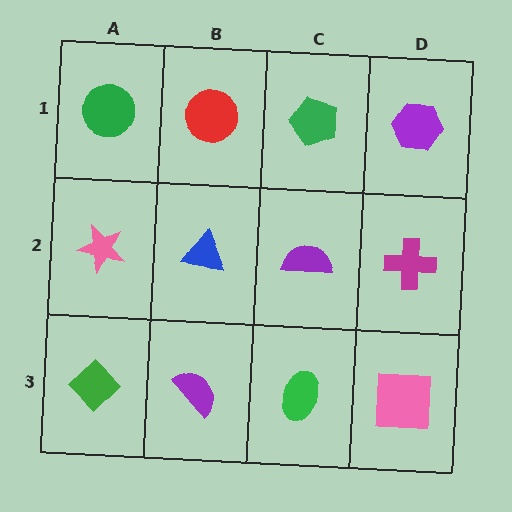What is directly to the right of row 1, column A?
A red circle.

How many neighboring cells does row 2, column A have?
3.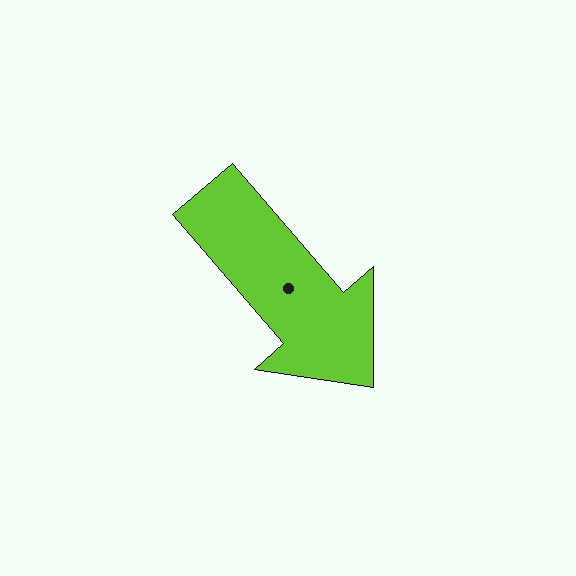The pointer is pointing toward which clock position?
Roughly 5 o'clock.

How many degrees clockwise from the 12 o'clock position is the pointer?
Approximately 139 degrees.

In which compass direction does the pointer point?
Southeast.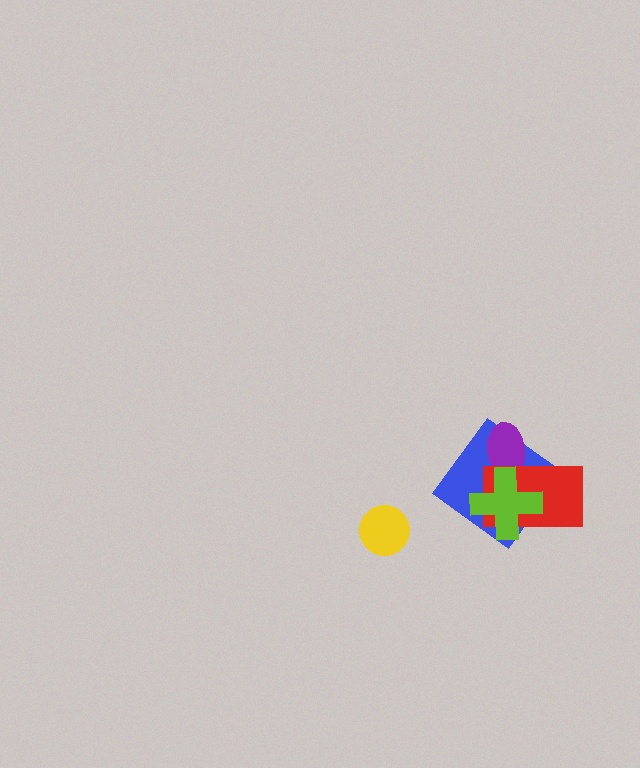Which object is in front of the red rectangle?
The lime cross is in front of the red rectangle.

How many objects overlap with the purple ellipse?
3 objects overlap with the purple ellipse.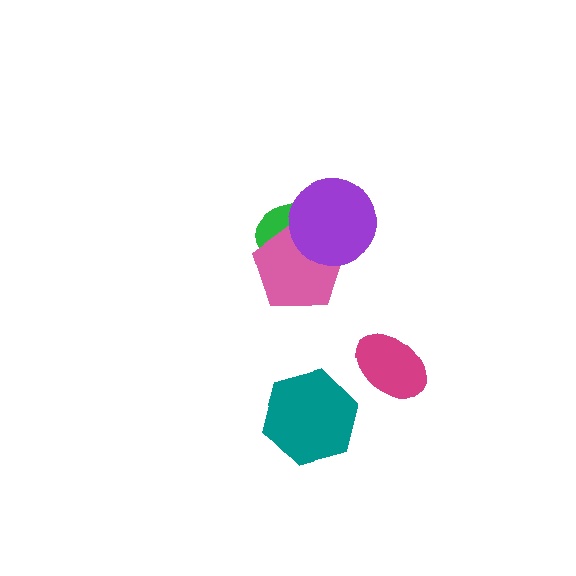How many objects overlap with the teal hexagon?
0 objects overlap with the teal hexagon.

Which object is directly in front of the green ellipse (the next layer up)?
The pink pentagon is directly in front of the green ellipse.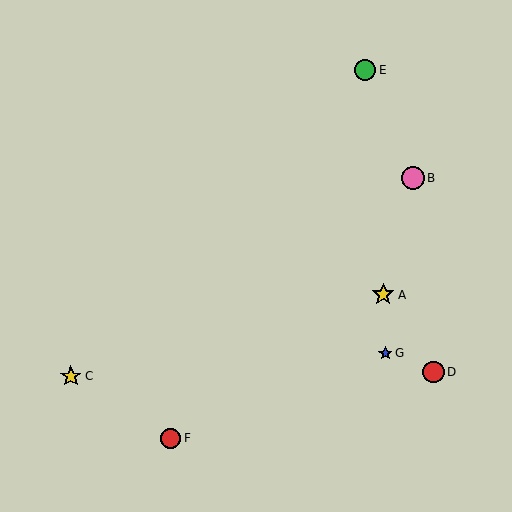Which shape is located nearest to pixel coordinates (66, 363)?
The yellow star (labeled C) at (71, 376) is nearest to that location.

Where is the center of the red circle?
The center of the red circle is at (171, 438).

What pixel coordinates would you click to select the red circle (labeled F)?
Click at (171, 438) to select the red circle F.